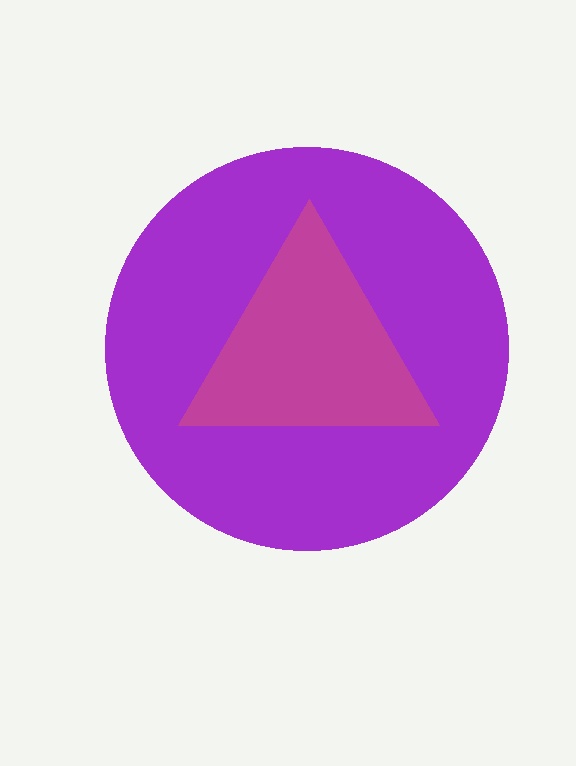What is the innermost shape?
The magenta triangle.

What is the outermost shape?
The purple circle.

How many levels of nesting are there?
2.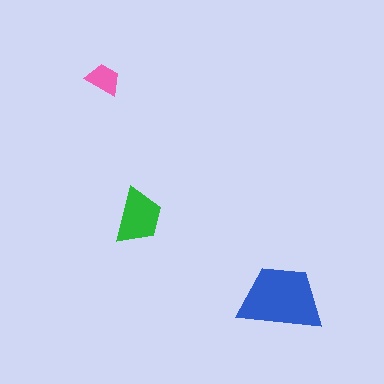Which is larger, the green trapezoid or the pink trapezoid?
The green one.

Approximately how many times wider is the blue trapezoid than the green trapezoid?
About 1.5 times wider.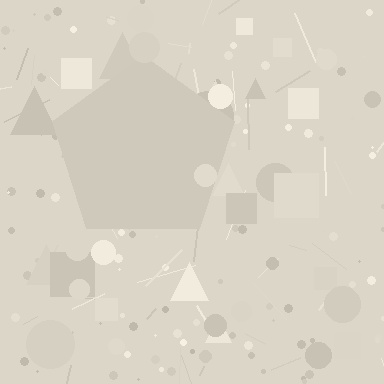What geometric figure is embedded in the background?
A pentagon is embedded in the background.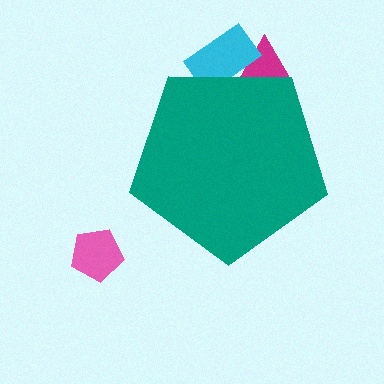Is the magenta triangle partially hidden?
Yes, the magenta triangle is partially hidden behind the teal pentagon.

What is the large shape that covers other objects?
A teal pentagon.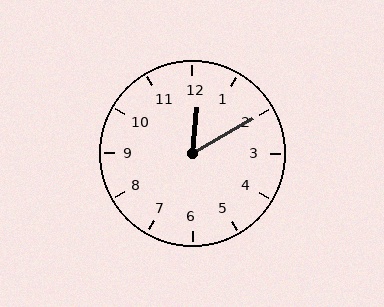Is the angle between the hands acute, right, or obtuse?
It is acute.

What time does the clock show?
12:10.